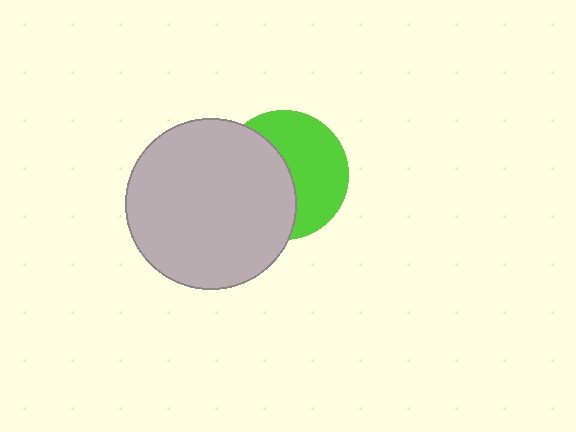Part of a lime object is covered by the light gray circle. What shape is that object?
It is a circle.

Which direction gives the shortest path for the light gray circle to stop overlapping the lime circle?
Moving left gives the shortest separation.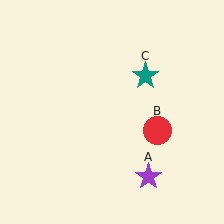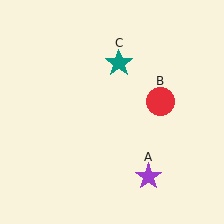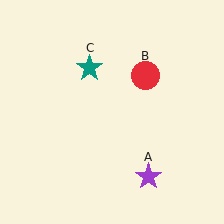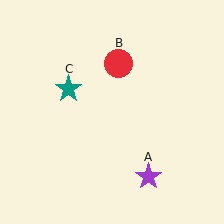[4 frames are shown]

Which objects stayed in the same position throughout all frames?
Purple star (object A) remained stationary.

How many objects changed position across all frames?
2 objects changed position: red circle (object B), teal star (object C).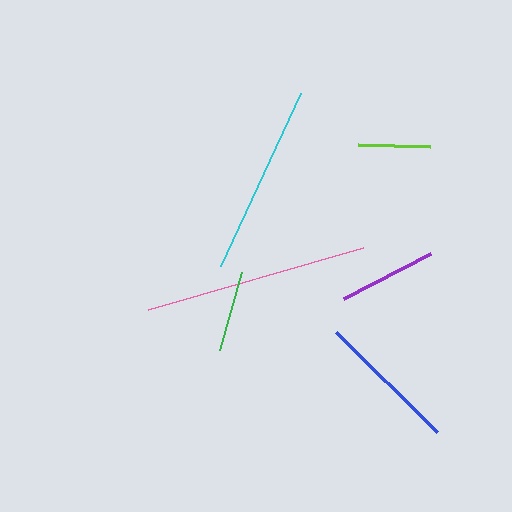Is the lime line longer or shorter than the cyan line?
The cyan line is longer than the lime line.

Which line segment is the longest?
The pink line is the longest at approximately 225 pixels.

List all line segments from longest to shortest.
From longest to shortest: pink, cyan, blue, purple, green, lime.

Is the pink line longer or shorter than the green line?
The pink line is longer than the green line.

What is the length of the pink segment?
The pink segment is approximately 225 pixels long.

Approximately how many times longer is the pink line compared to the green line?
The pink line is approximately 2.8 times the length of the green line.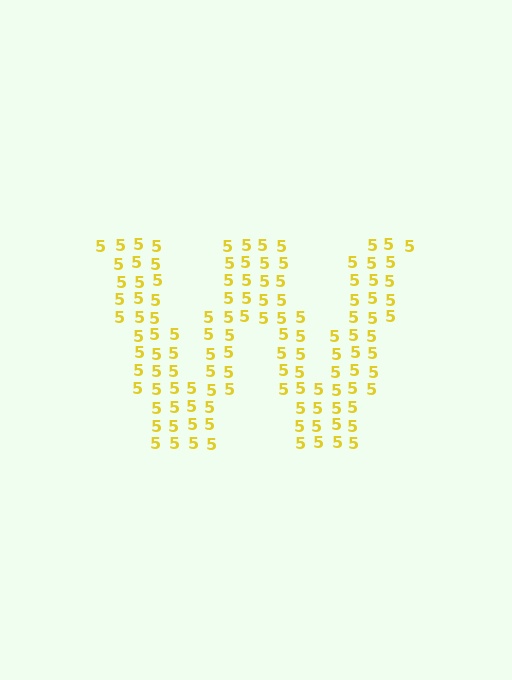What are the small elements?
The small elements are digit 5's.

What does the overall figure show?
The overall figure shows the letter W.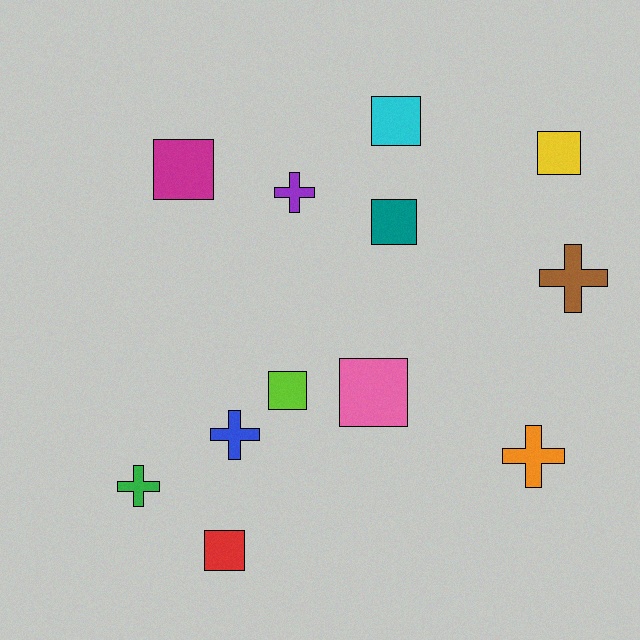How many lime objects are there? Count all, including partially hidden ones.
There is 1 lime object.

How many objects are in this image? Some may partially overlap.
There are 12 objects.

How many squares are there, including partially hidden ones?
There are 7 squares.